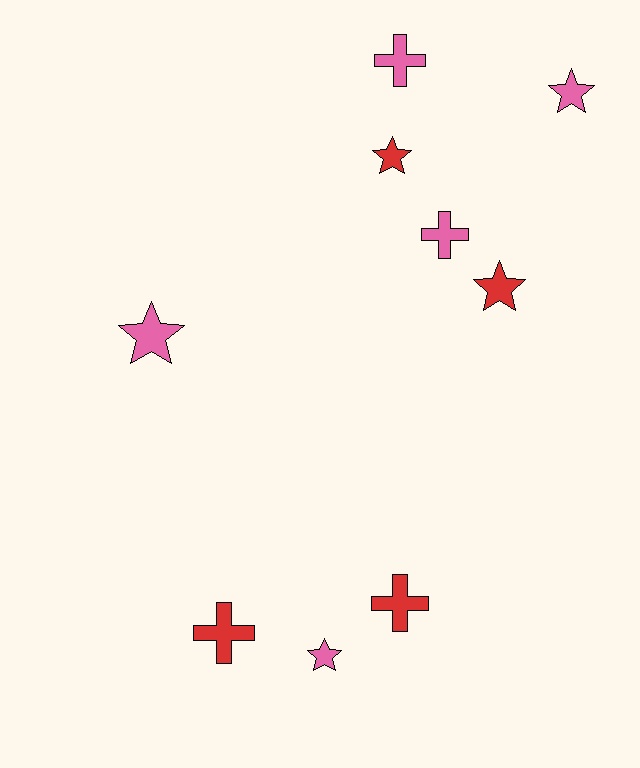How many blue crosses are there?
There are no blue crosses.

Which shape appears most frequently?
Star, with 5 objects.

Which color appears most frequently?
Pink, with 5 objects.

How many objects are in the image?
There are 9 objects.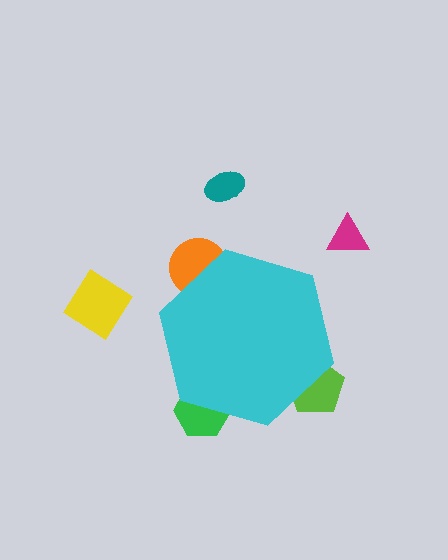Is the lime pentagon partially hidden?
Yes, the lime pentagon is partially hidden behind the cyan hexagon.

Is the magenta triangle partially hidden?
No, the magenta triangle is fully visible.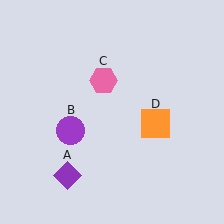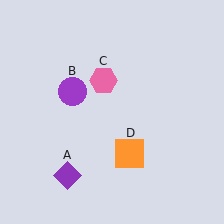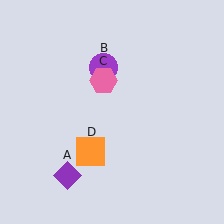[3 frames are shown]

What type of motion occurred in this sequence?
The purple circle (object B), orange square (object D) rotated clockwise around the center of the scene.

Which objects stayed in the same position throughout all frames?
Purple diamond (object A) and pink hexagon (object C) remained stationary.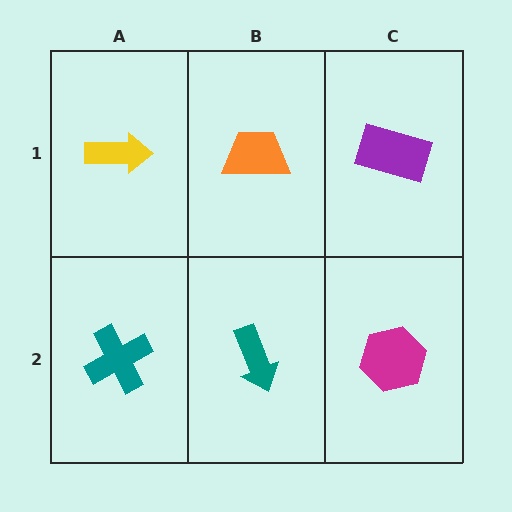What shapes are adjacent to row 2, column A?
A yellow arrow (row 1, column A), a teal arrow (row 2, column B).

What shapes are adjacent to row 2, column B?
An orange trapezoid (row 1, column B), a teal cross (row 2, column A), a magenta hexagon (row 2, column C).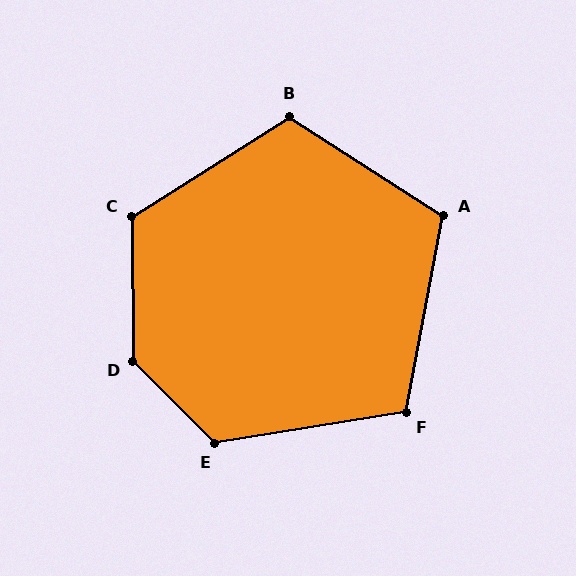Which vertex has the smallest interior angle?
F, at approximately 110 degrees.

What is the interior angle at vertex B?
Approximately 115 degrees (obtuse).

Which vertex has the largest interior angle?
D, at approximately 135 degrees.